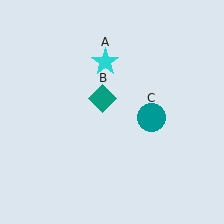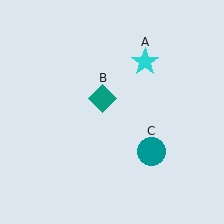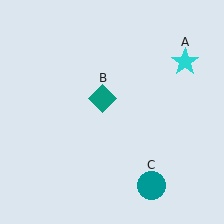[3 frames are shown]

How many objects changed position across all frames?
2 objects changed position: cyan star (object A), teal circle (object C).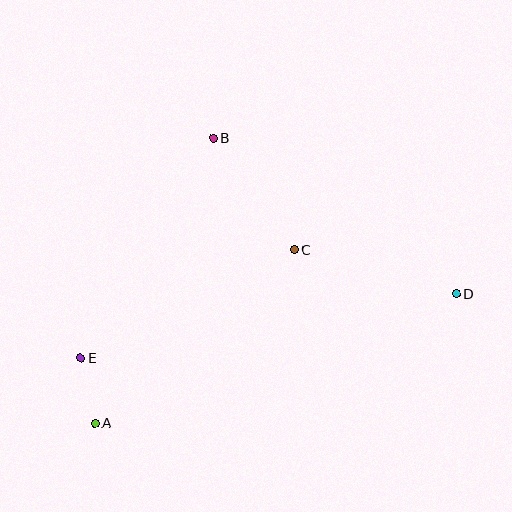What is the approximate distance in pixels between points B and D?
The distance between B and D is approximately 288 pixels.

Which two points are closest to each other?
Points A and E are closest to each other.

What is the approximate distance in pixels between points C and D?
The distance between C and D is approximately 168 pixels.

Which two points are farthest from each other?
Points A and D are farthest from each other.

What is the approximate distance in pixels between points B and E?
The distance between B and E is approximately 257 pixels.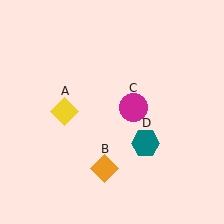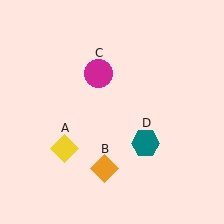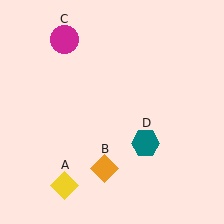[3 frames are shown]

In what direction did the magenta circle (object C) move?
The magenta circle (object C) moved up and to the left.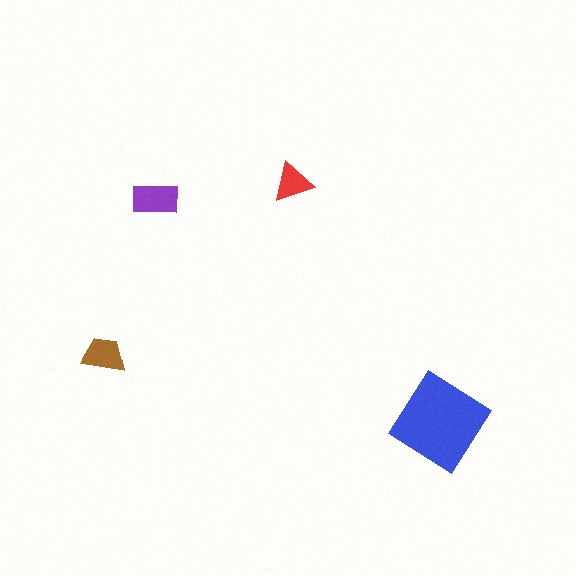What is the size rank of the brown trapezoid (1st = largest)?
3rd.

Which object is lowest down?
The blue diamond is bottommost.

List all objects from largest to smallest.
The blue diamond, the purple rectangle, the brown trapezoid, the red triangle.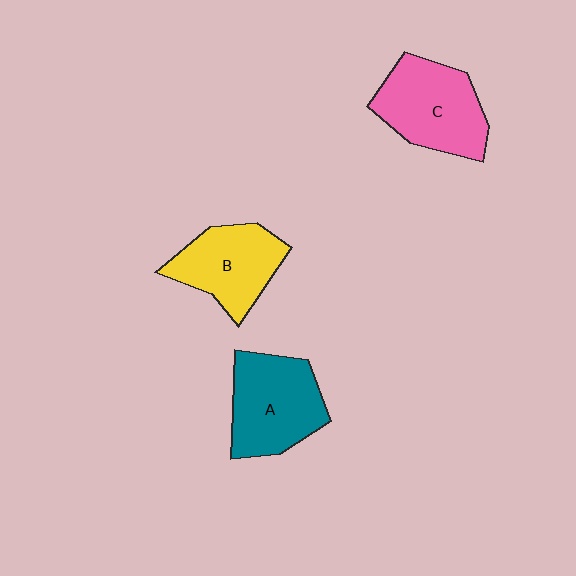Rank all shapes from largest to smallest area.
From largest to smallest: C (pink), A (teal), B (yellow).